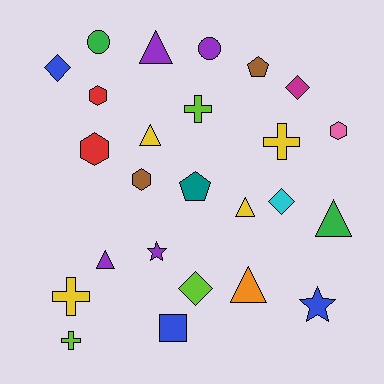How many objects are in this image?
There are 25 objects.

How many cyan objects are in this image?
There is 1 cyan object.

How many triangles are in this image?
There are 6 triangles.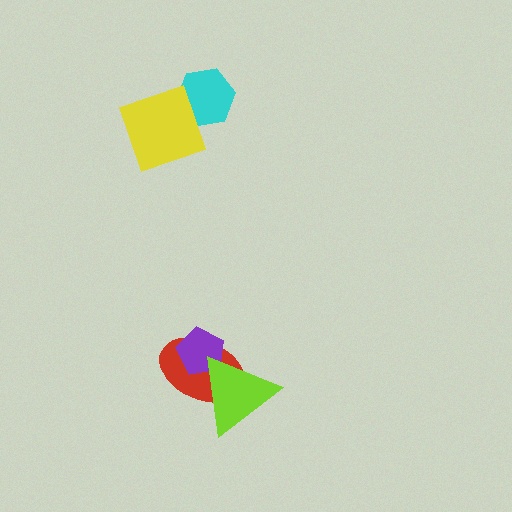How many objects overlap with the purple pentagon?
2 objects overlap with the purple pentagon.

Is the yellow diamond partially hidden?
No, no other shape covers it.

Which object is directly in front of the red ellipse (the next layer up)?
The purple pentagon is directly in front of the red ellipse.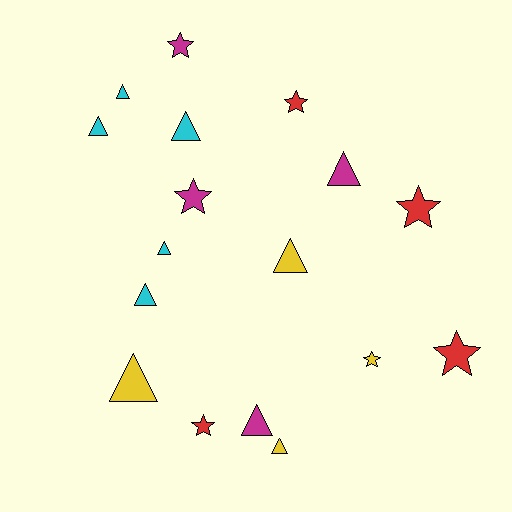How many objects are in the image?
There are 17 objects.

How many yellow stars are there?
There is 1 yellow star.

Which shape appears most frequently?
Triangle, with 10 objects.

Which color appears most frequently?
Cyan, with 5 objects.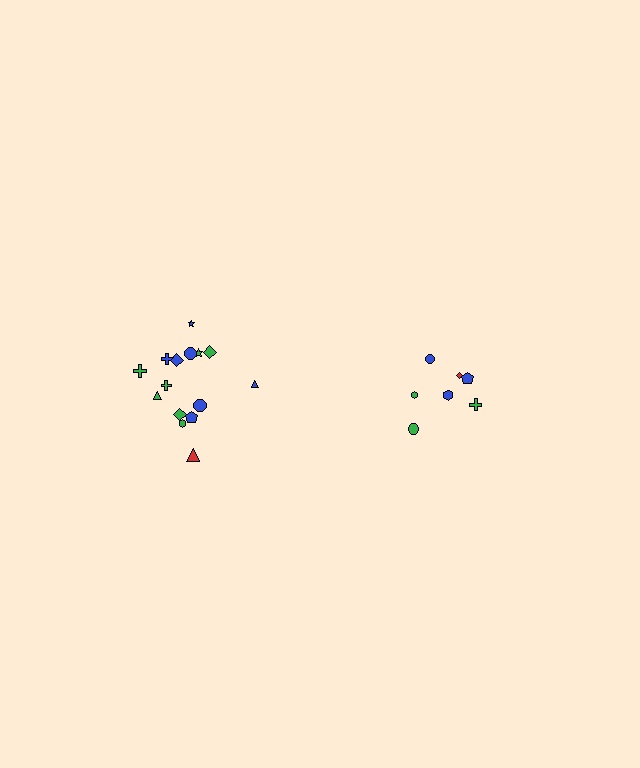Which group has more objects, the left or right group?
The left group.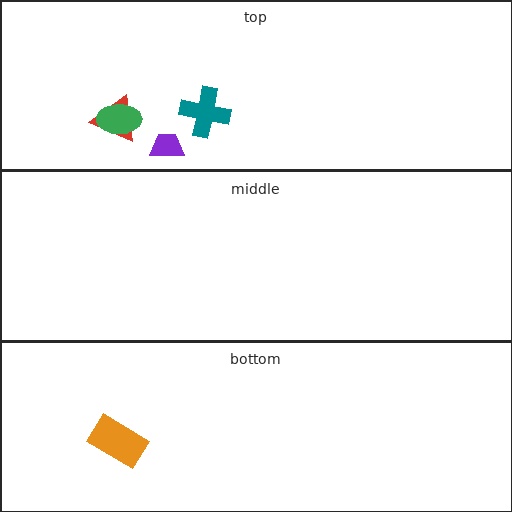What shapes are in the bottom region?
The orange rectangle.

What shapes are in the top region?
The red triangle, the teal cross, the green ellipse, the purple trapezoid.